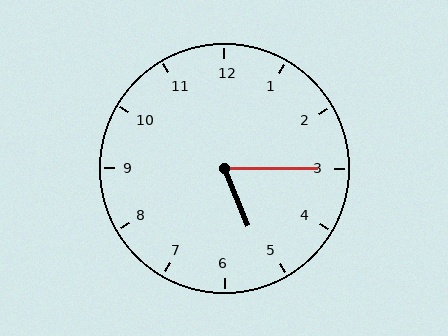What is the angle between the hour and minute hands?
Approximately 68 degrees.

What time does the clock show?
5:15.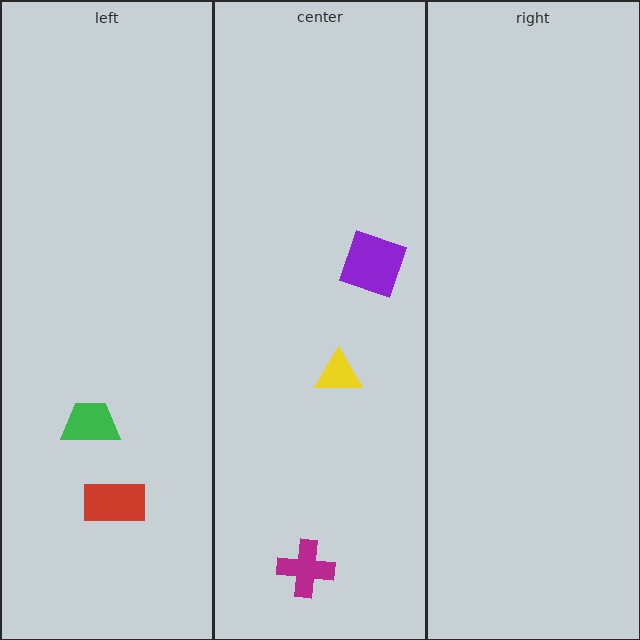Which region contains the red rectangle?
The left region.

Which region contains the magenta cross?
The center region.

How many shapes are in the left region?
2.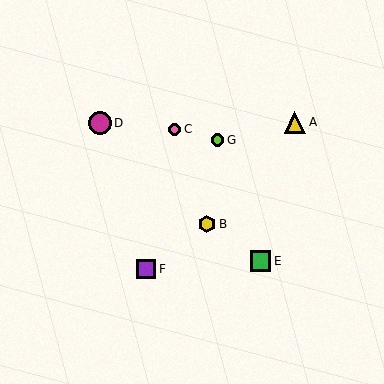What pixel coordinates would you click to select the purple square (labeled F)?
Click at (146, 269) to select the purple square F.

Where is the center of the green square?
The center of the green square is at (260, 261).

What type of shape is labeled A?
Shape A is a yellow triangle.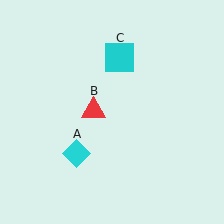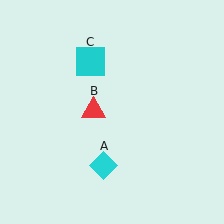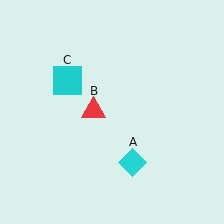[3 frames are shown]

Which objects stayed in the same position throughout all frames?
Red triangle (object B) remained stationary.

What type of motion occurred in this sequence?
The cyan diamond (object A), cyan square (object C) rotated counterclockwise around the center of the scene.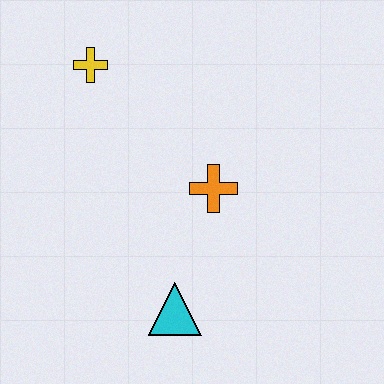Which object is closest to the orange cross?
The cyan triangle is closest to the orange cross.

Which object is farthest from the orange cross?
The yellow cross is farthest from the orange cross.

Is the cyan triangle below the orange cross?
Yes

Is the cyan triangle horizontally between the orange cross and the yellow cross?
Yes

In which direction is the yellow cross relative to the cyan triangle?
The yellow cross is above the cyan triangle.